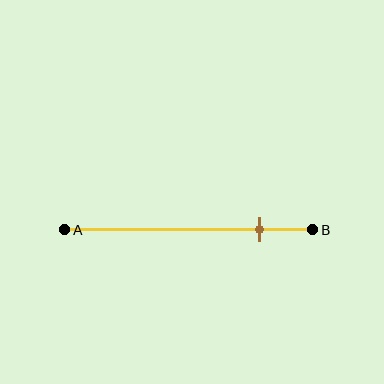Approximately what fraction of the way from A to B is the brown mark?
The brown mark is approximately 80% of the way from A to B.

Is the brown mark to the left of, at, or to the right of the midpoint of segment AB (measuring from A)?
The brown mark is to the right of the midpoint of segment AB.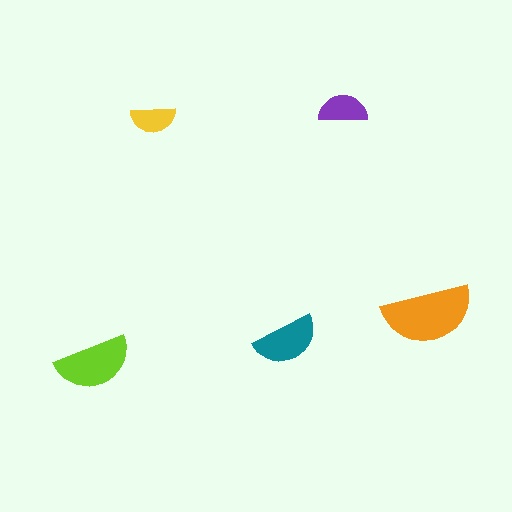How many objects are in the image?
There are 5 objects in the image.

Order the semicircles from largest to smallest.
the orange one, the lime one, the teal one, the purple one, the yellow one.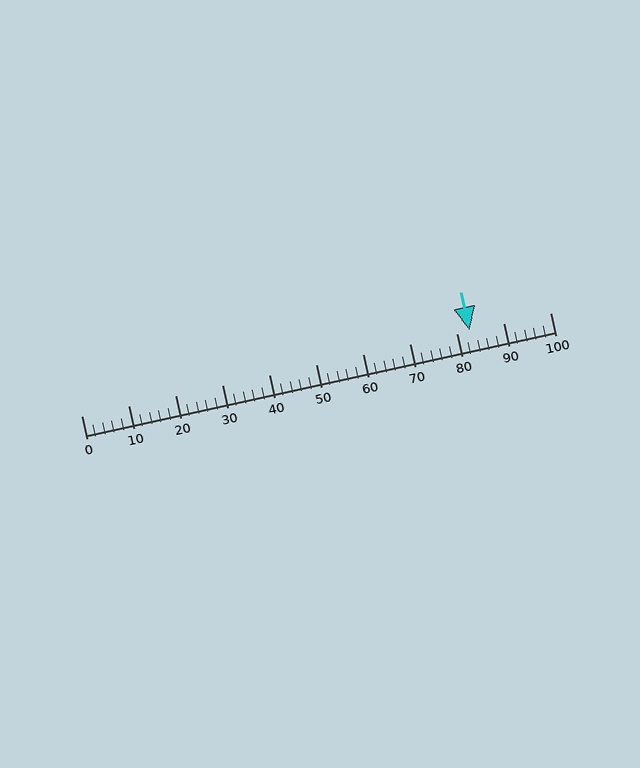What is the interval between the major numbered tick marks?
The major tick marks are spaced 10 units apart.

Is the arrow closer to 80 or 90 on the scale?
The arrow is closer to 80.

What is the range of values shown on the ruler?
The ruler shows values from 0 to 100.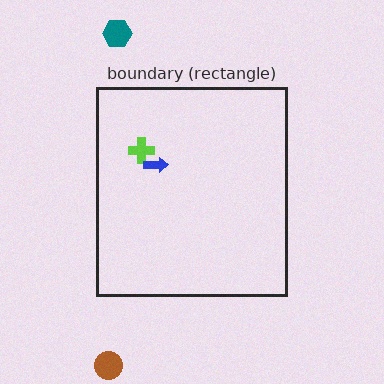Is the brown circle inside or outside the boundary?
Outside.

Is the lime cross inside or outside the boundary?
Inside.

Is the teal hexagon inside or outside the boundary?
Outside.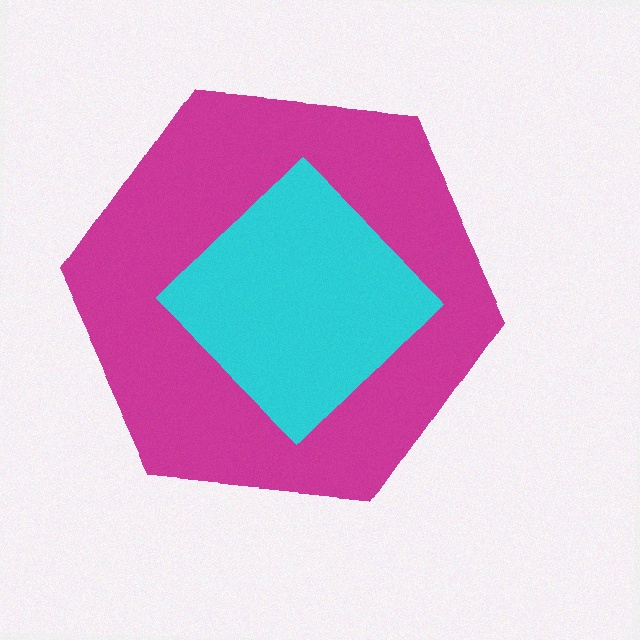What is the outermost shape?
The magenta hexagon.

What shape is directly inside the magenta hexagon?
The cyan diamond.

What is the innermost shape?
The cyan diamond.